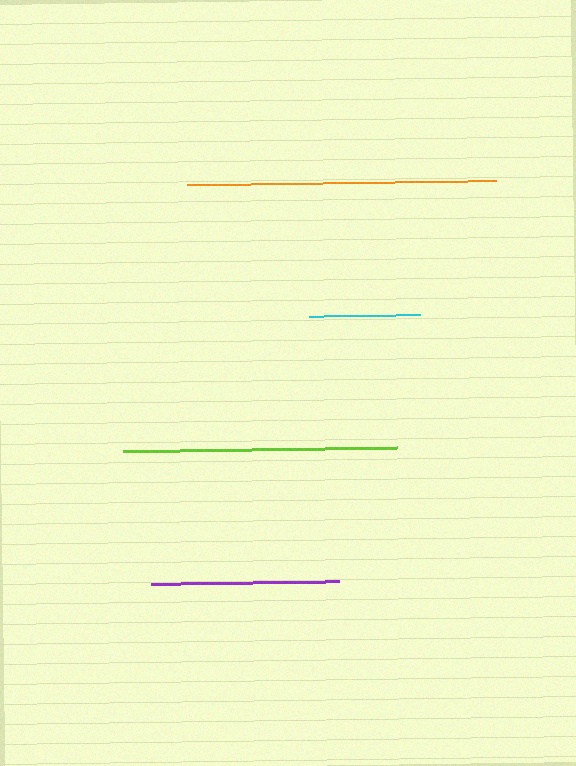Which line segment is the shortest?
The cyan line is the shortest at approximately 111 pixels.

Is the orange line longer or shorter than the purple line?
The orange line is longer than the purple line.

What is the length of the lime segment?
The lime segment is approximately 275 pixels long.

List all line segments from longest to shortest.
From longest to shortest: orange, lime, purple, cyan.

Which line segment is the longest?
The orange line is the longest at approximately 309 pixels.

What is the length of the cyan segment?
The cyan segment is approximately 111 pixels long.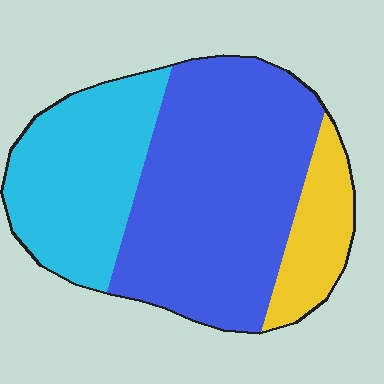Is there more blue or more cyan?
Blue.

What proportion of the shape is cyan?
Cyan takes up about one third (1/3) of the shape.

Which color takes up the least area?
Yellow, at roughly 15%.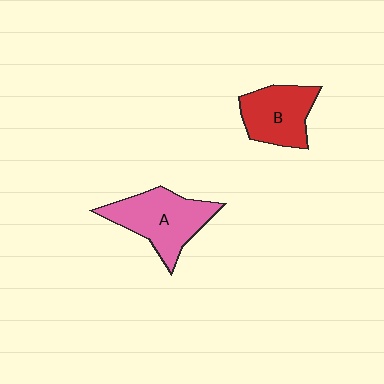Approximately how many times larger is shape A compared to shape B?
Approximately 1.2 times.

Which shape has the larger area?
Shape A (pink).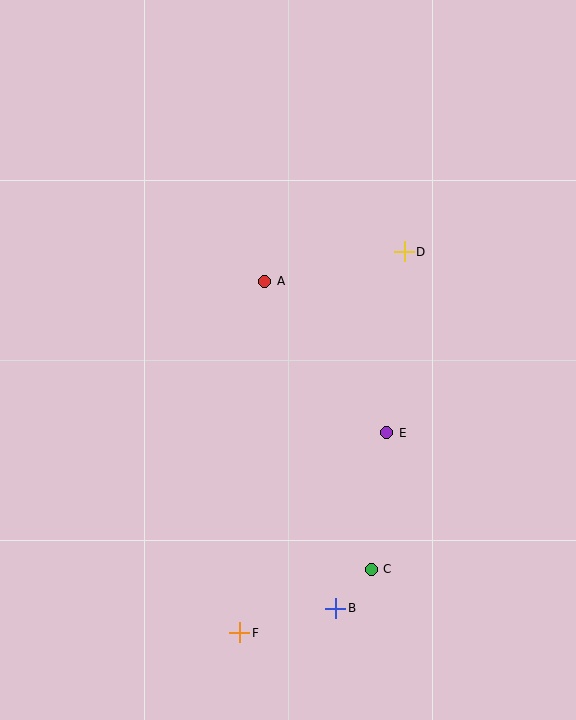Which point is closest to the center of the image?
Point A at (265, 281) is closest to the center.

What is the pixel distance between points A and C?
The distance between A and C is 307 pixels.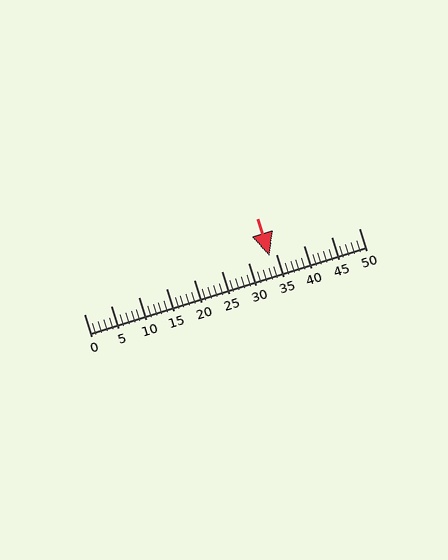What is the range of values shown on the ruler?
The ruler shows values from 0 to 50.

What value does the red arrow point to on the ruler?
The red arrow points to approximately 34.